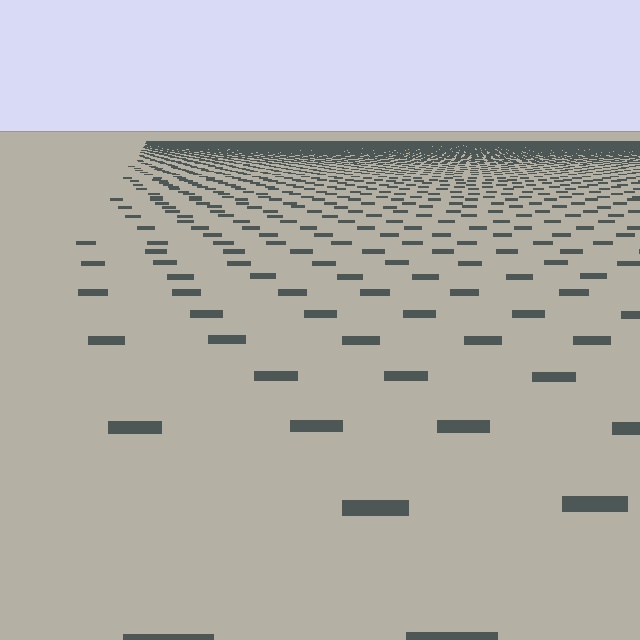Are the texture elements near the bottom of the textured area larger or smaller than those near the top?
Larger. Near the bottom, elements are closer to the viewer and appear at a bigger on-screen size.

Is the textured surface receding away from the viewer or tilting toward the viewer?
The surface is receding away from the viewer. Texture elements get smaller and denser toward the top.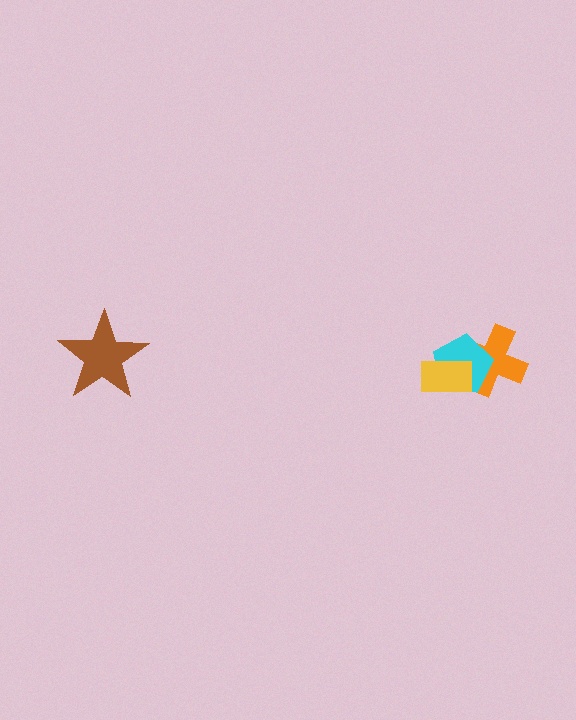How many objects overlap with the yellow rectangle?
2 objects overlap with the yellow rectangle.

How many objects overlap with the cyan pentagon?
2 objects overlap with the cyan pentagon.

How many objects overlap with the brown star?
0 objects overlap with the brown star.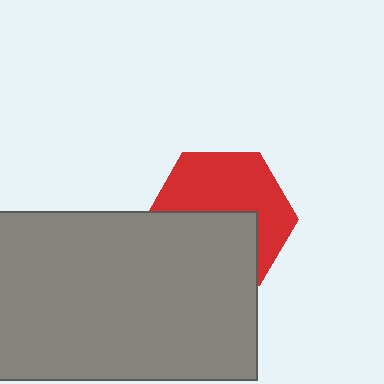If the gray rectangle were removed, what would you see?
You would see the complete red hexagon.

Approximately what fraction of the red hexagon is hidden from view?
Roughly 46% of the red hexagon is hidden behind the gray rectangle.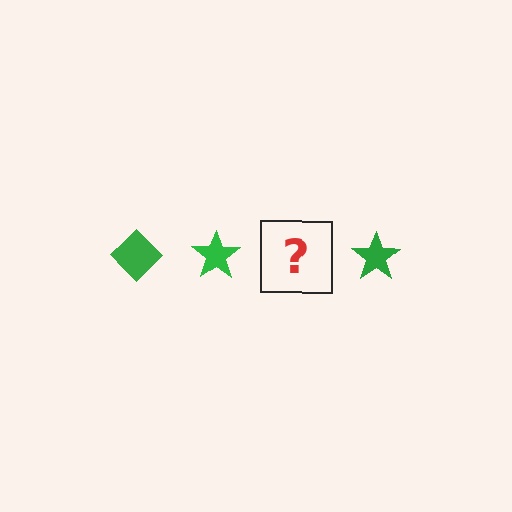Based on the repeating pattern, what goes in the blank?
The blank should be a green diamond.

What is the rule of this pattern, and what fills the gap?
The rule is that the pattern cycles through diamond, star shapes in green. The gap should be filled with a green diamond.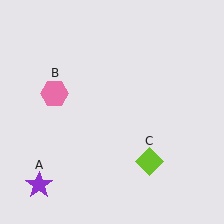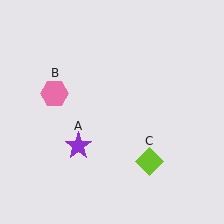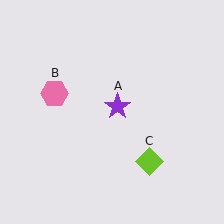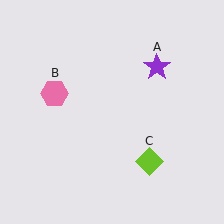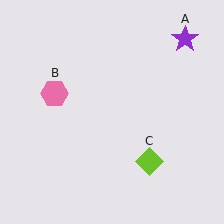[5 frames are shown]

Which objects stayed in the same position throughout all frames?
Pink hexagon (object B) and lime diamond (object C) remained stationary.